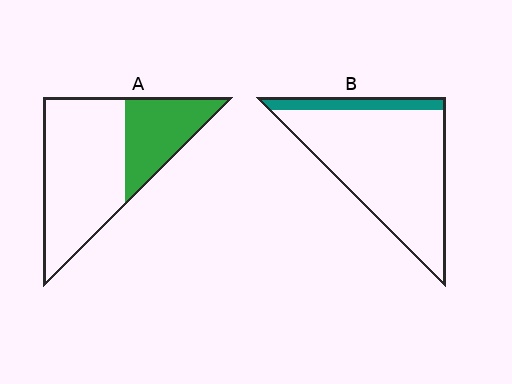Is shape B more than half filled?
No.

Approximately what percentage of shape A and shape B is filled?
A is approximately 30% and B is approximately 15%.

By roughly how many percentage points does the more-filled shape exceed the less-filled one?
By roughly 20 percentage points (A over B).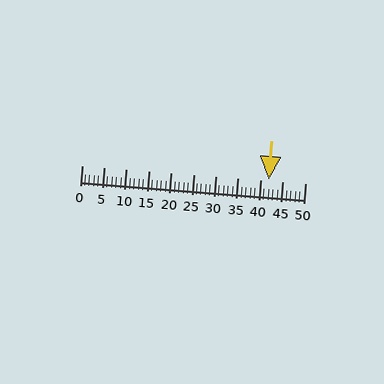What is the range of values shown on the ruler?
The ruler shows values from 0 to 50.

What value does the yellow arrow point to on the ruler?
The yellow arrow points to approximately 42.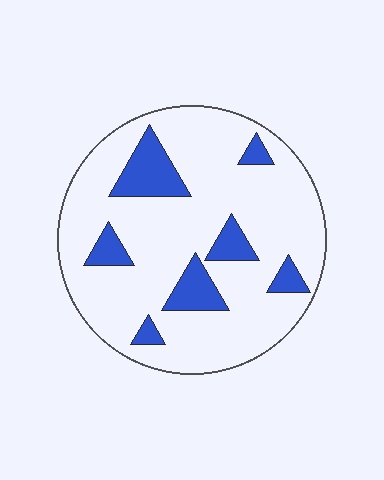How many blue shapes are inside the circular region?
7.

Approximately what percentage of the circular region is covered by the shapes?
Approximately 15%.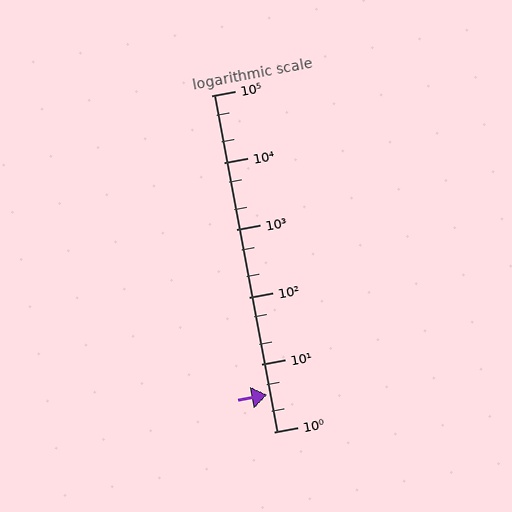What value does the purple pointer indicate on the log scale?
The pointer indicates approximately 3.5.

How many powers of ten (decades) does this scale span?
The scale spans 5 decades, from 1 to 100000.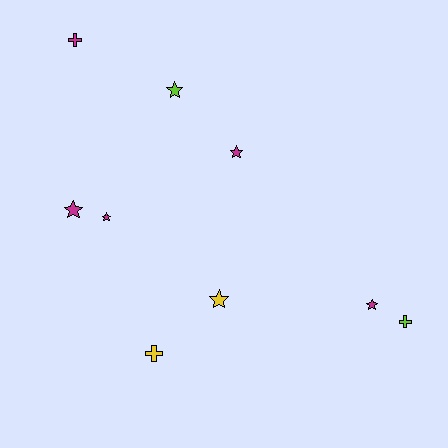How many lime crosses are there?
There is 1 lime cross.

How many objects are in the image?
There are 9 objects.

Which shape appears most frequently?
Star, with 6 objects.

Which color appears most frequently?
Magenta, with 5 objects.